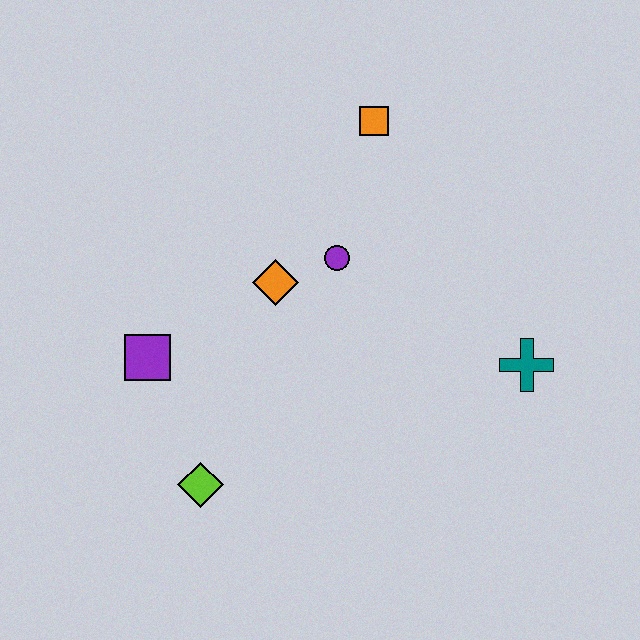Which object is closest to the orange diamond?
The purple circle is closest to the orange diamond.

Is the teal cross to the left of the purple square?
No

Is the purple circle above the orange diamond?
Yes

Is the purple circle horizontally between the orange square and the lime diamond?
Yes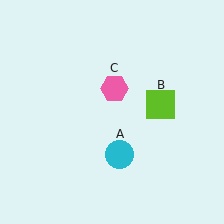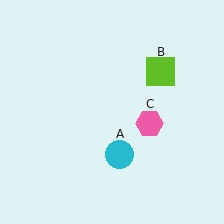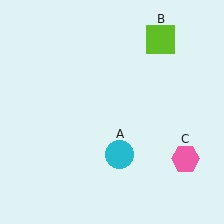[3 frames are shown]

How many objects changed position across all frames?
2 objects changed position: lime square (object B), pink hexagon (object C).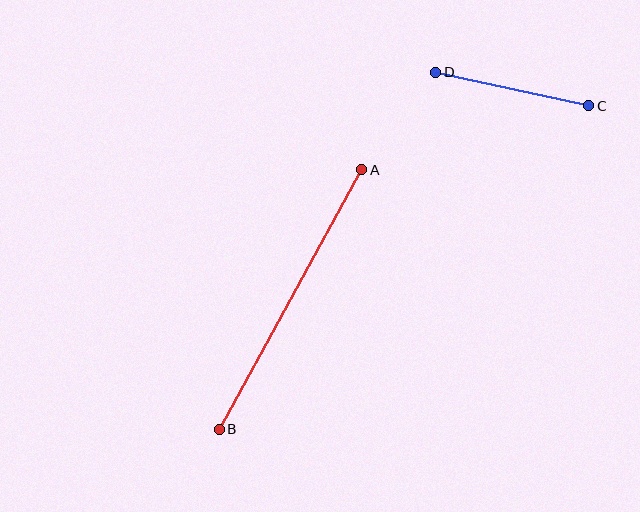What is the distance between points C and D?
The distance is approximately 156 pixels.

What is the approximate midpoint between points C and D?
The midpoint is at approximately (512, 89) pixels.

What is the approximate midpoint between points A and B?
The midpoint is at approximately (291, 299) pixels.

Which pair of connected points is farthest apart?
Points A and B are farthest apart.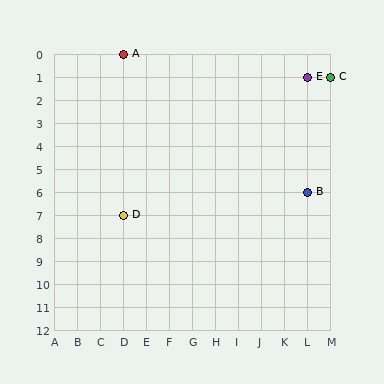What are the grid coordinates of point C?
Point C is at grid coordinates (M, 1).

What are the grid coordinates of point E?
Point E is at grid coordinates (L, 1).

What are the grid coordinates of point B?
Point B is at grid coordinates (L, 6).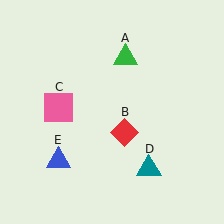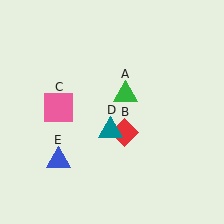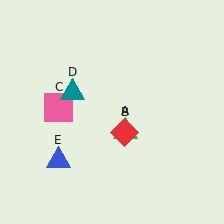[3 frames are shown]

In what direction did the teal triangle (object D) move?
The teal triangle (object D) moved up and to the left.